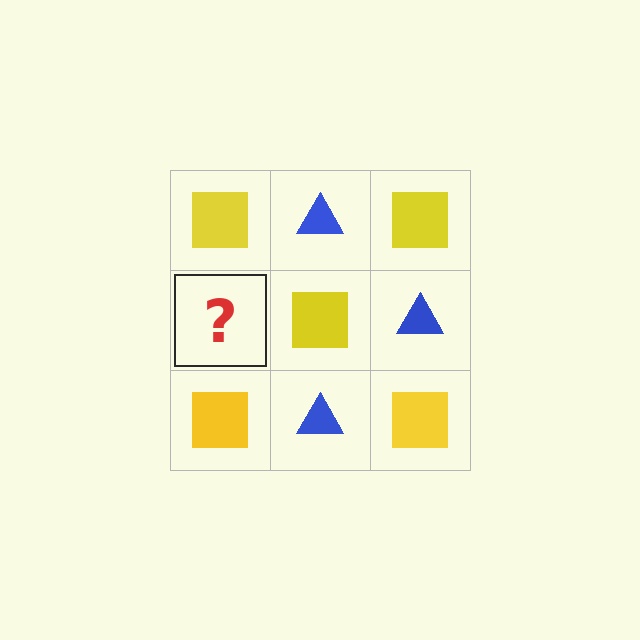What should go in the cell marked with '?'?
The missing cell should contain a blue triangle.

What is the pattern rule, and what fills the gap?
The rule is that it alternates yellow square and blue triangle in a checkerboard pattern. The gap should be filled with a blue triangle.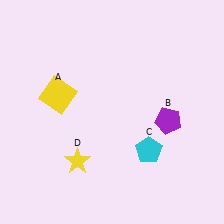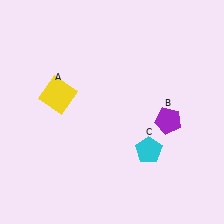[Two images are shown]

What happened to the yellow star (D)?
The yellow star (D) was removed in Image 2. It was in the bottom-left area of Image 1.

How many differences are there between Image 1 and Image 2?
There is 1 difference between the two images.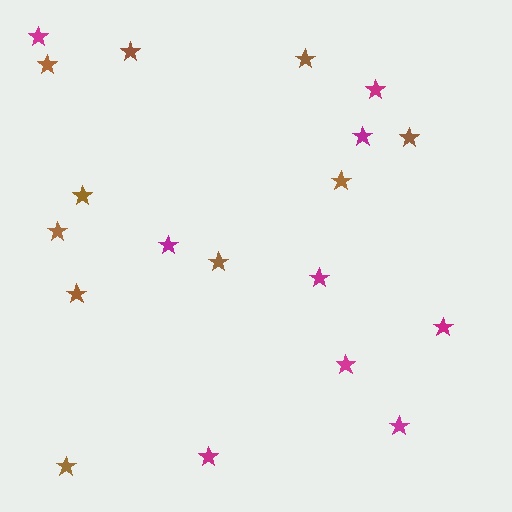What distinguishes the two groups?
There are 2 groups: one group of magenta stars (9) and one group of brown stars (10).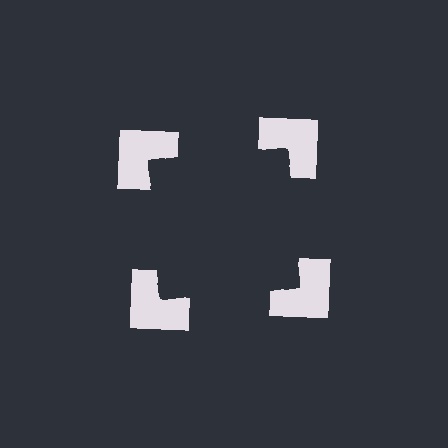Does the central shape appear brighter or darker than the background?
It typically appears slightly darker than the background, even though no actual brightness change is drawn.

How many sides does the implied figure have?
4 sides.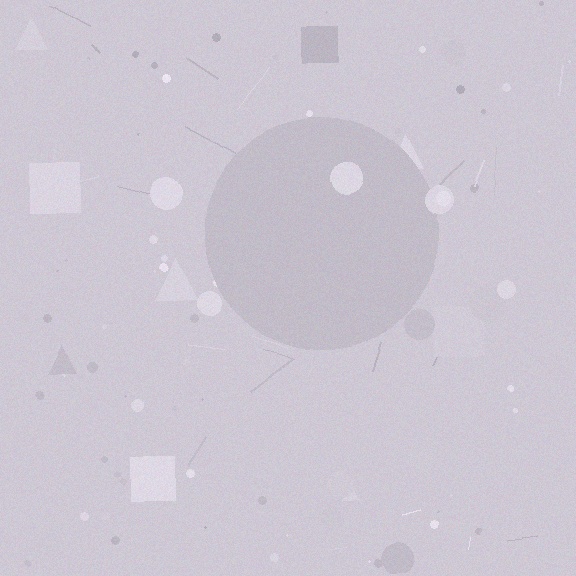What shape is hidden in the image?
A circle is hidden in the image.